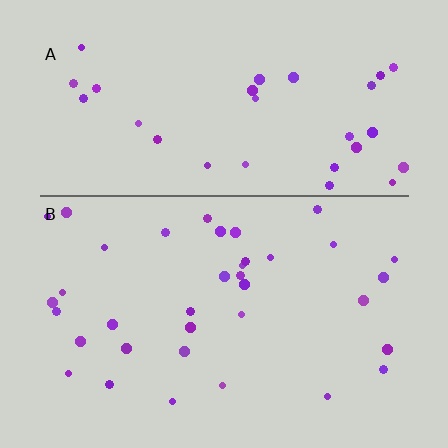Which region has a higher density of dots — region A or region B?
B (the bottom).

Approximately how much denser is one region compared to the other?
Approximately 1.1× — region B over region A.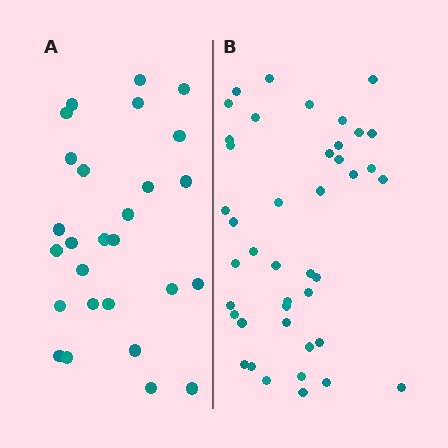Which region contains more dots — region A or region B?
Region B (the right region) has more dots.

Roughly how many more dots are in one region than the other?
Region B has approximately 15 more dots than region A.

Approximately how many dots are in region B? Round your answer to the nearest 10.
About 40 dots. (The exact count is 42, which rounds to 40.)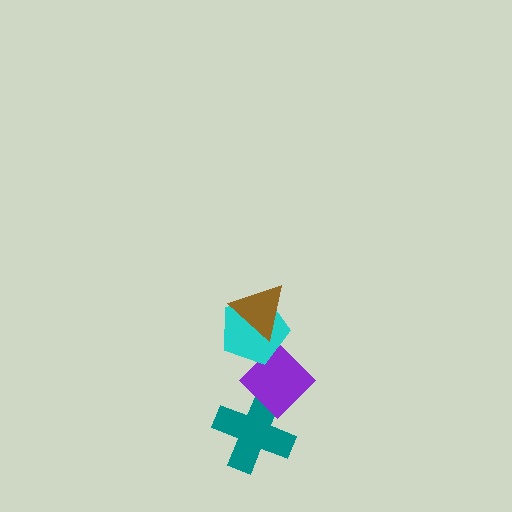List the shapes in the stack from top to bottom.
From top to bottom: the brown triangle, the cyan pentagon, the purple diamond, the teal cross.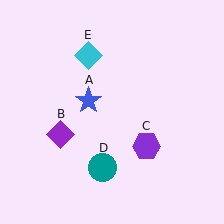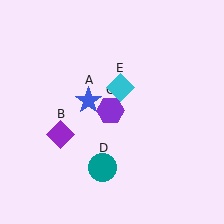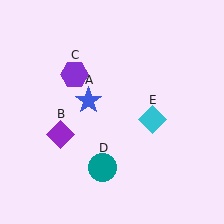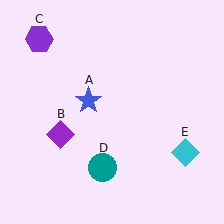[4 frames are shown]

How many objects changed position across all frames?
2 objects changed position: purple hexagon (object C), cyan diamond (object E).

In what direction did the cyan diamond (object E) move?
The cyan diamond (object E) moved down and to the right.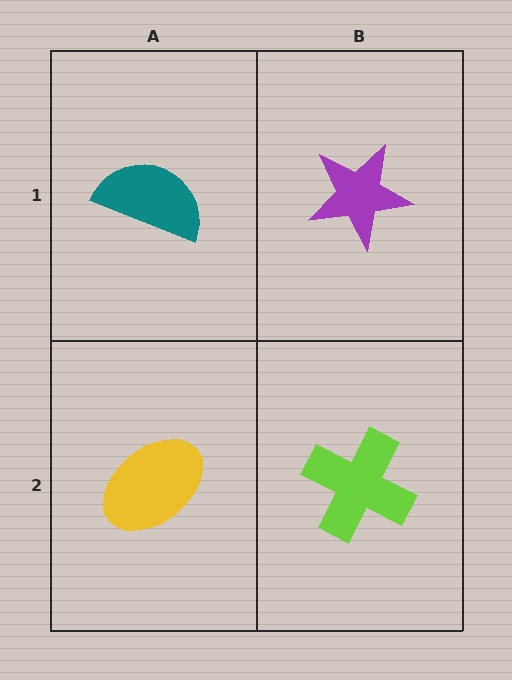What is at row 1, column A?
A teal semicircle.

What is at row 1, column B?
A purple star.